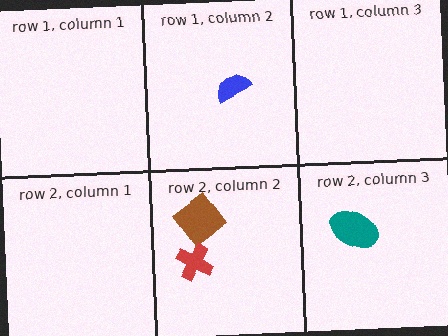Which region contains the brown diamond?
The row 2, column 2 region.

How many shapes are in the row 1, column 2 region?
1.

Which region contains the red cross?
The row 2, column 2 region.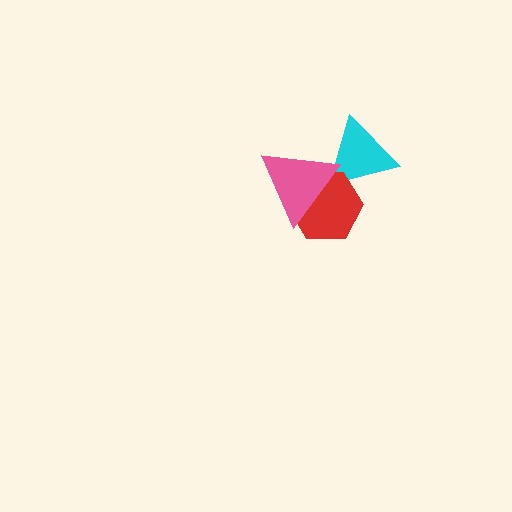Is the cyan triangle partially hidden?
Yes, it is partially covered by another shape.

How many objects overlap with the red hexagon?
2 objects overlap with the red hexagon.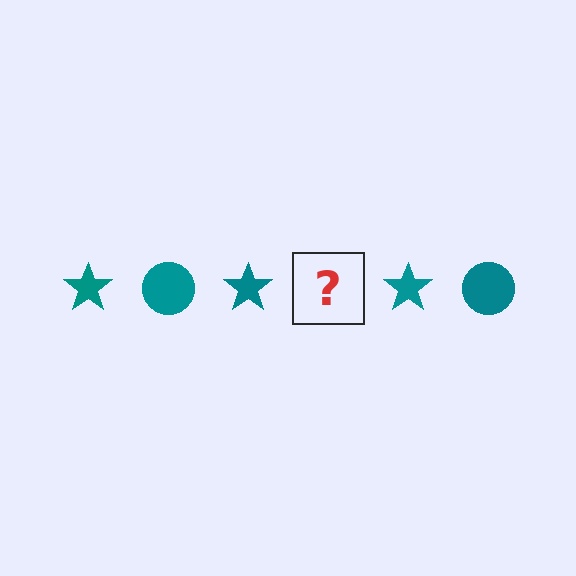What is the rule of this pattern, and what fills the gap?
The rule is that the pattern cycles through star, circle shapes in teal. The gap should be filled with a teal circle.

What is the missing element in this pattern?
The missing element is a teal circle.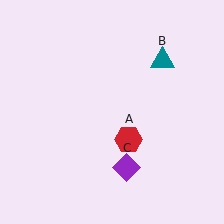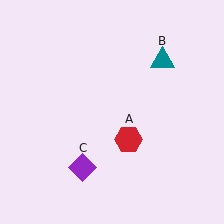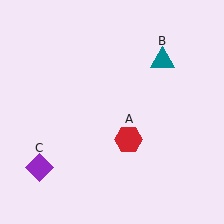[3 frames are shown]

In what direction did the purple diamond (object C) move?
The purple diamond (object C) moved left.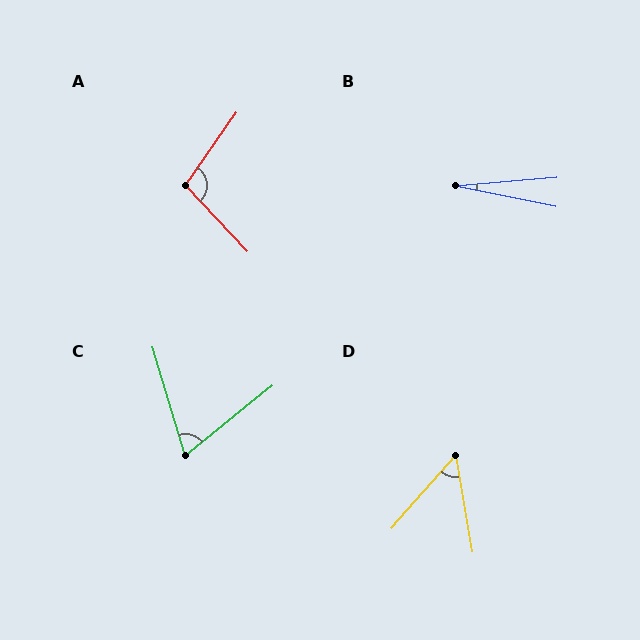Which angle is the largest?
A, at approximately 102 degrees.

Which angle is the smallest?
B, at approximately 16 degrees.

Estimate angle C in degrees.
Approximately 68 degrees.